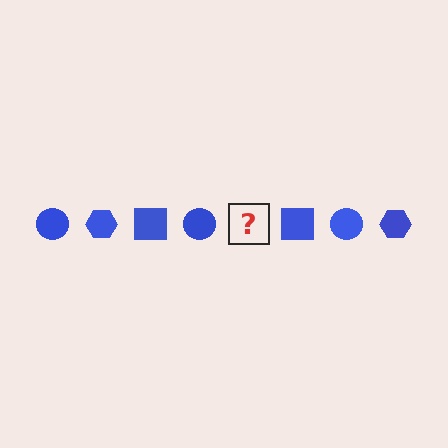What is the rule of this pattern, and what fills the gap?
The rule is that the pattern cycles through circle, hexagon, square shapes in blue. The gap should be filled with a blue hexagon.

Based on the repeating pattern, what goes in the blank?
The blank should be a blue hexagon.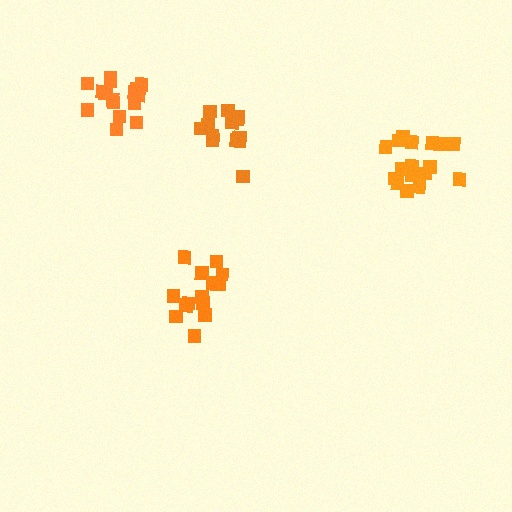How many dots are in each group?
Group 1: 15 dots, Group 2: 14 dots, Group 3: 16 dots, Group 4: 18 dots (63 total).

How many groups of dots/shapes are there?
There are 4 groups.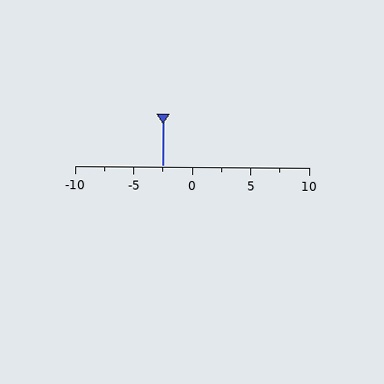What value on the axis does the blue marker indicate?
The marker indicates approximately -2.5.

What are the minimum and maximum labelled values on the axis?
The axis runs from -10 to 10.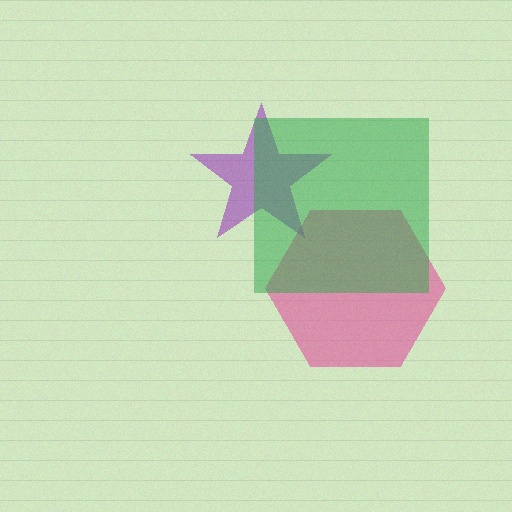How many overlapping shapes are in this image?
There are 3 overlapping shapes in the image.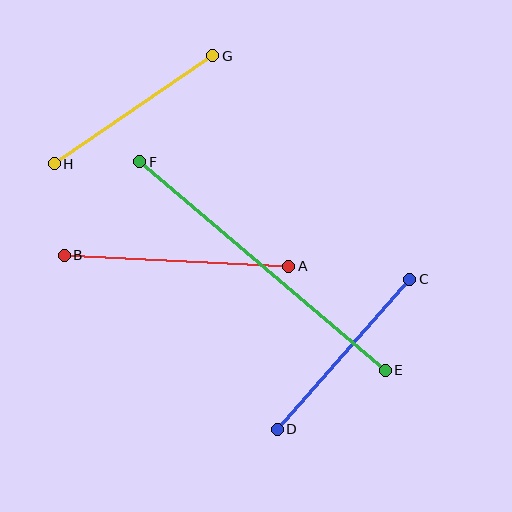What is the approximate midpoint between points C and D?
The midpoint is at approximately (343, 354) pixels.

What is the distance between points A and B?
The distance is approximately 224 pixels.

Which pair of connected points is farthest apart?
Points E and F are farthest apart.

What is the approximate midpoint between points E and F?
The midpoint is at approximately (263, 266) pixels.